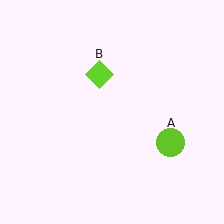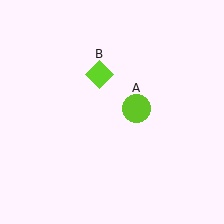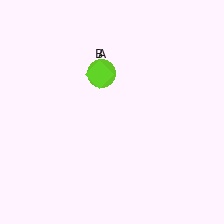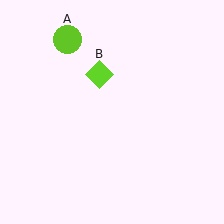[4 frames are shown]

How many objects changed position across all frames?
1 object changed position: lime circle (object A).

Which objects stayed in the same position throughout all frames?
Lime diamond (object B) remained stationary.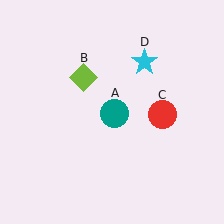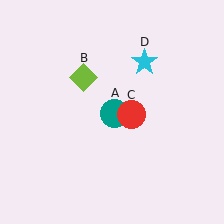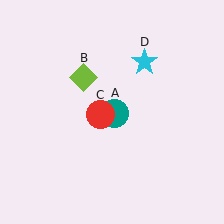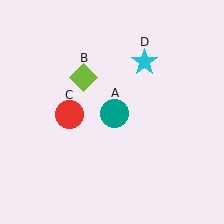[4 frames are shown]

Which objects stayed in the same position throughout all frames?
Teal circle (object A) and lime diamond (object B) and cyan star (object D) remained stationary.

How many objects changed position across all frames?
1 object changed position: red circle (object C).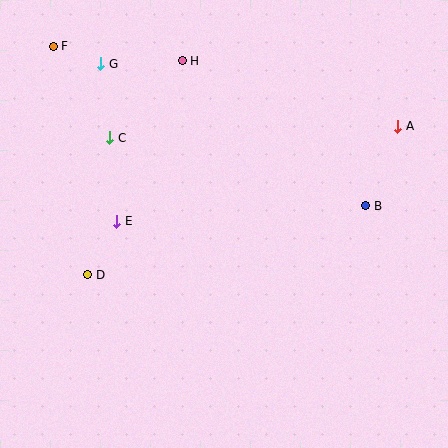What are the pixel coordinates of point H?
Point H is at (182, 61).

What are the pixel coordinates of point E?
Point E is at (117, 221).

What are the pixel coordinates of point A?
Point A is at (398, 126).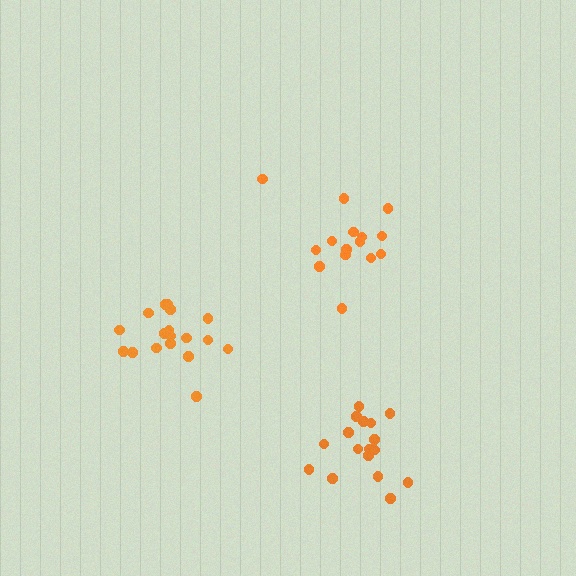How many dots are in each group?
Group 1: 15 dots, Group 2: 18 dots, Group 3: 18 dots (51 total).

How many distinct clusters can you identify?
There are 3 distinct clusters.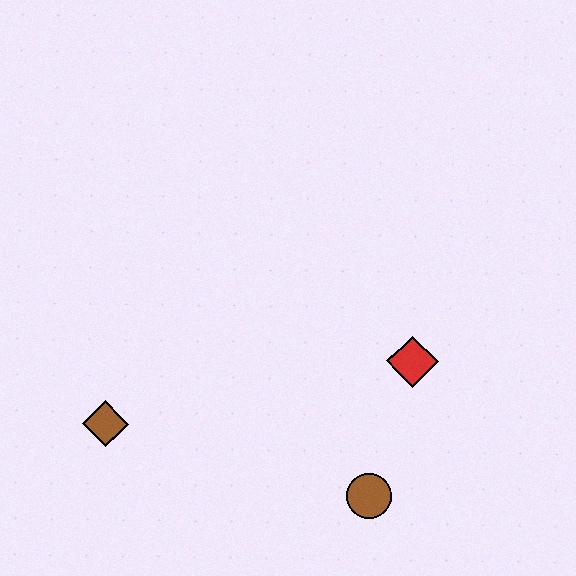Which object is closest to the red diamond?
The brown circle is closest to the red diamond.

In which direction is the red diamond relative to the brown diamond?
The red diamond is to the right of the brown diamond.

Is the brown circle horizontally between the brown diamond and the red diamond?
Yes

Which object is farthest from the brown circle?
The brown diamond is farthest from the brown circle.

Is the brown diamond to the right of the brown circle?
No